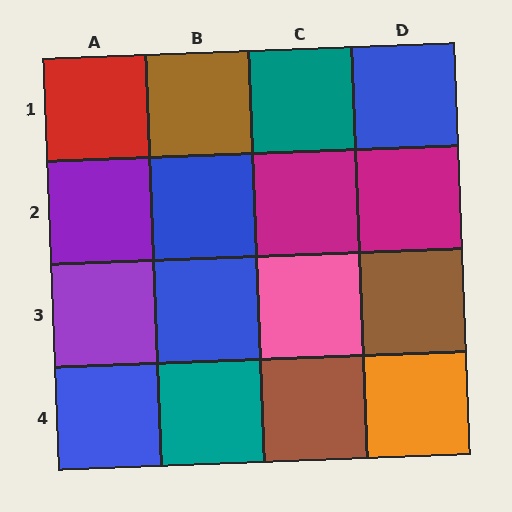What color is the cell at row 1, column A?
Red.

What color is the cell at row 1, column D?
Blue.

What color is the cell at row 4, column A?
Blue.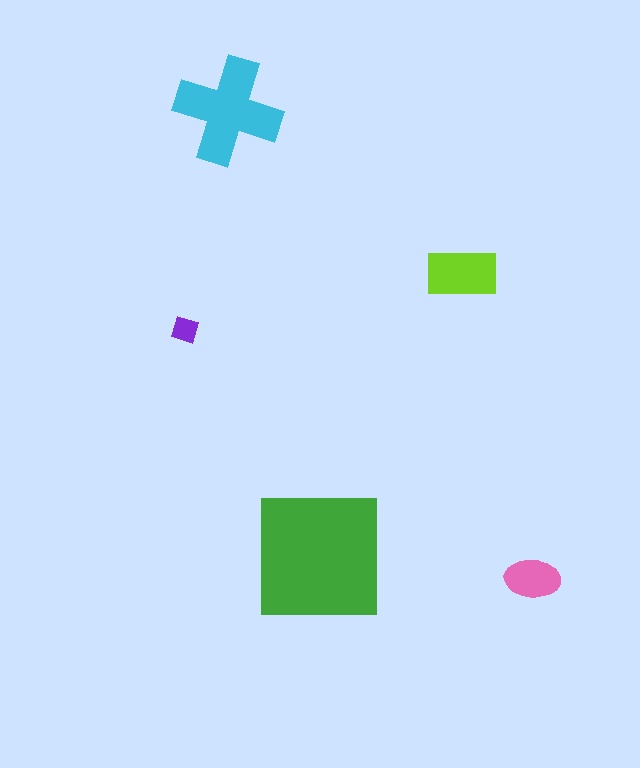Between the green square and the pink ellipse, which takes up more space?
The green square.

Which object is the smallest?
The purple diamond.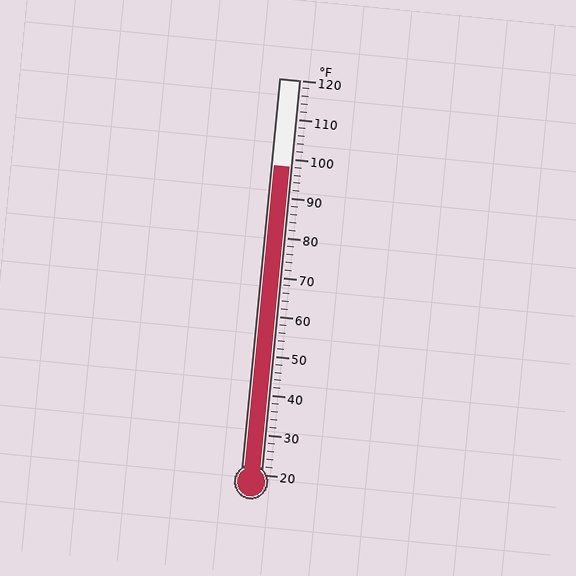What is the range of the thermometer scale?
The thermometer scale ranges from 20°F to 120°F.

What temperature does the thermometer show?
The thermometer shows approximately 98°F.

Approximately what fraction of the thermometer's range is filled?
The thermometer is filled to approximately 80% of its range.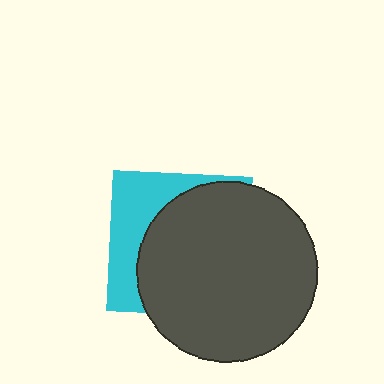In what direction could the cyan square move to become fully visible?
The cyan square could move left. That would shift it out from behind the dark gray circle entirely.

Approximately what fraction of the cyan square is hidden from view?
Roughly 67% of the cyan square is hidden behind the dark gray circle.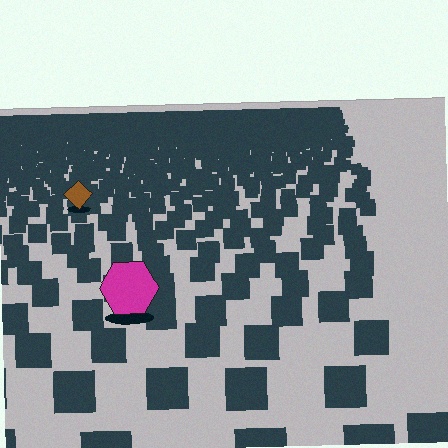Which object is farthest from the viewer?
The brown diamond is farthest from the viewer. It appears smaller and the ground texture around it is denser.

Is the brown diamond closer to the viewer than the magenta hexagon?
No. The magenta hexagon is closer — you can tell from the texture gradient: the ground texture is coarser near it.